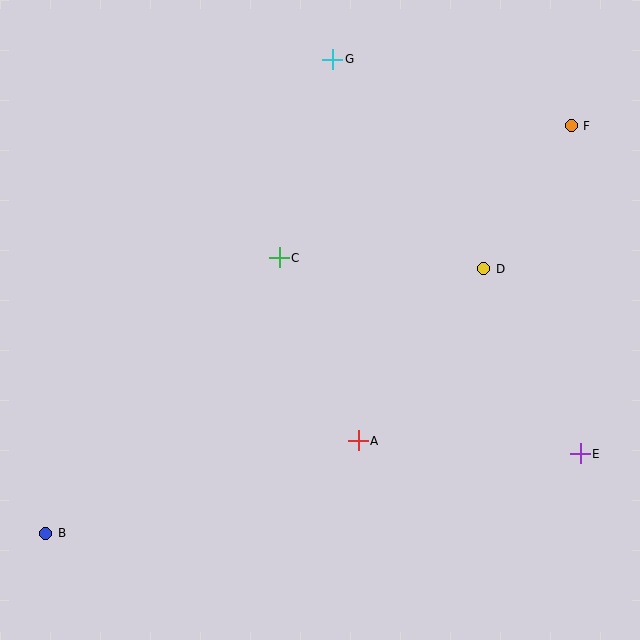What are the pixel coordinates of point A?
Point A is at (358, 441).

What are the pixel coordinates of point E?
Point E is at (580, 454).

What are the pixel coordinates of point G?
Point G is at (333, 59).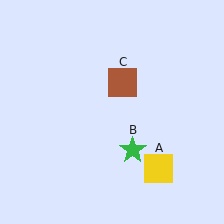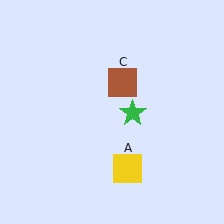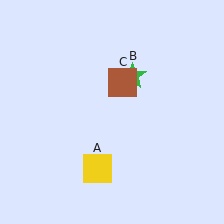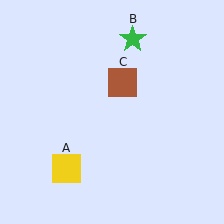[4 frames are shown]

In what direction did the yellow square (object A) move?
The yellow square (object A) moved left.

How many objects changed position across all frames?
2 objects changed position: yellow square (object A), green star (object B).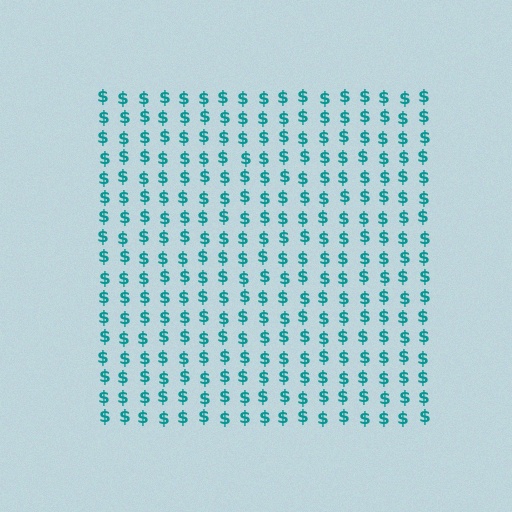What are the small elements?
The small elements are dollar signs.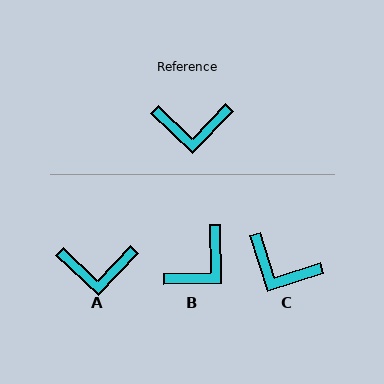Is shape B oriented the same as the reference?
No, it is off by about 45 degrees.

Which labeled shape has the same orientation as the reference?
A.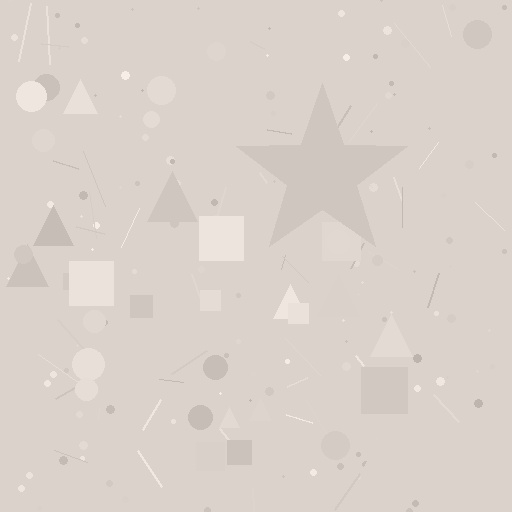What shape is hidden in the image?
A star is hidden in the image.